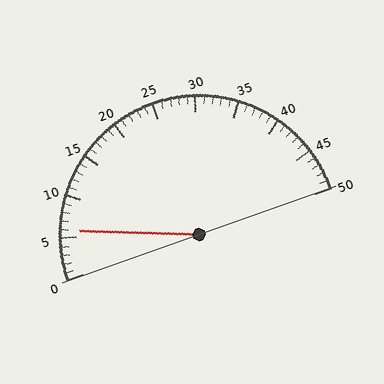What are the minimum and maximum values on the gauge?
The gauge ranges from 0 to 50.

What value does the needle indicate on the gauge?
The needle indicates approximately 6.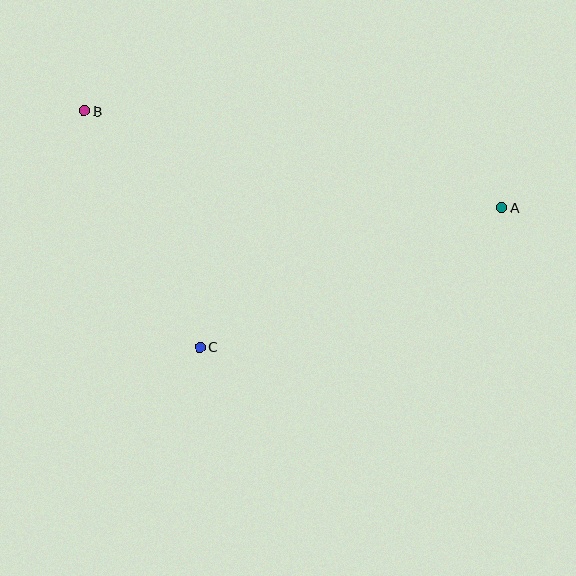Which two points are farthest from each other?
Points A and B are farthest from each other.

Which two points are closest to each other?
Points B and C are closest to each other.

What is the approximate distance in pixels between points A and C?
The distance between A and C is approximately 333 pixels.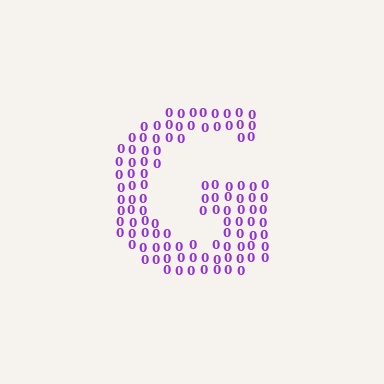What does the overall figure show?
The overall figure shows the letter G.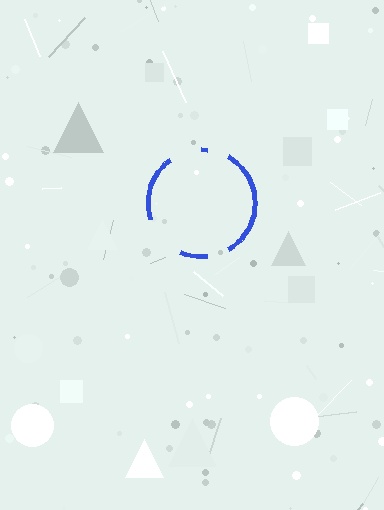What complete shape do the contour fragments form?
The contour fragments form a circle.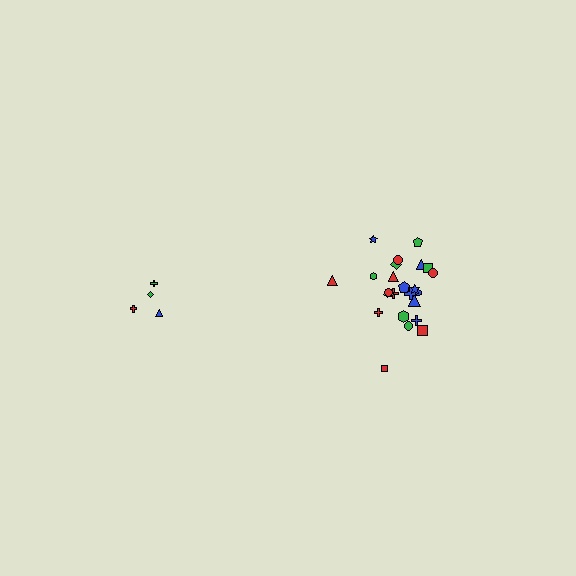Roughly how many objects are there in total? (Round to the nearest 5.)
Roughly 30 objects in total.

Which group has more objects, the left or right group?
The right group.